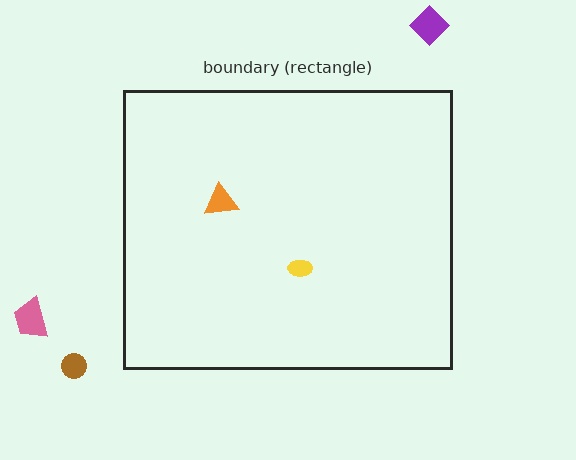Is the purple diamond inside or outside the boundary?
Outside.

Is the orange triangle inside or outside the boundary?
Inside.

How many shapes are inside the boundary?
2 inside, 3 outside.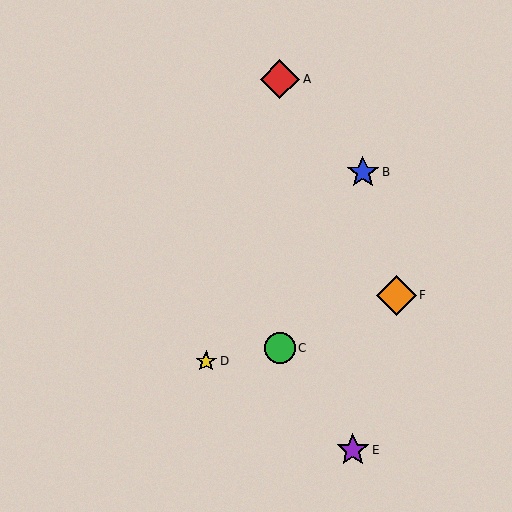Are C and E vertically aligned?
No, C is at x≈280 and E is at x≈353.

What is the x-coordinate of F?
Object F is at x≈397.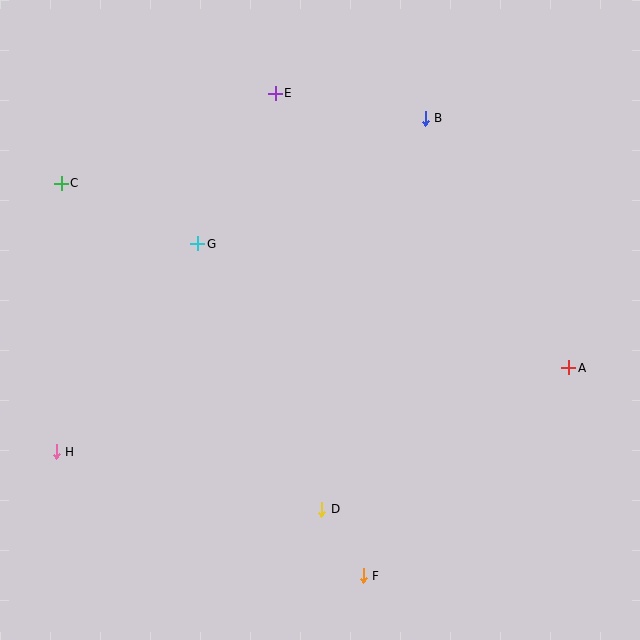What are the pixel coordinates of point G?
Point G is at (197, 244).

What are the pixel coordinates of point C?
Point C is at (61, 183).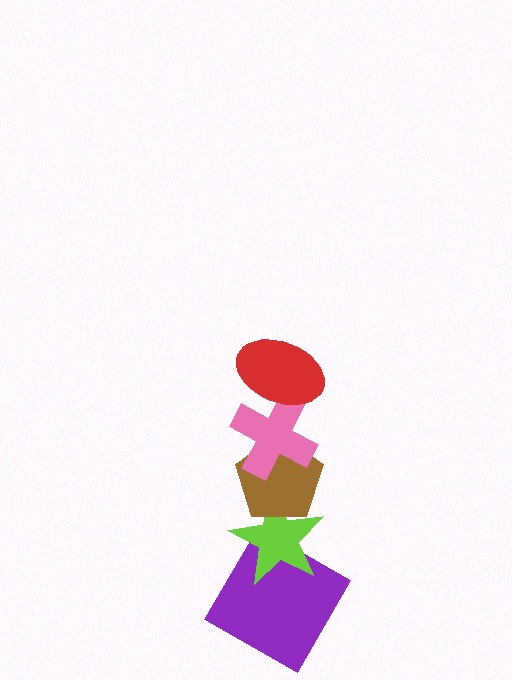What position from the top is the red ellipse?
The red ellipse is 1st from the top.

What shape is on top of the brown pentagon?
The pink cross is on top of the brown pentagon.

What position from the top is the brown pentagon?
The brown pentagon is 3rd from the top.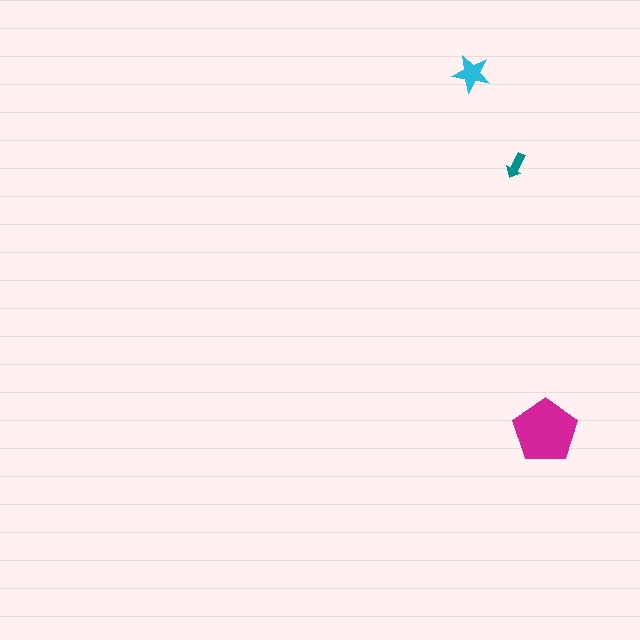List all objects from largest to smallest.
The magenta pentagon, the cyan star, the teal arrow.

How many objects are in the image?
There are 3 objects in the image.